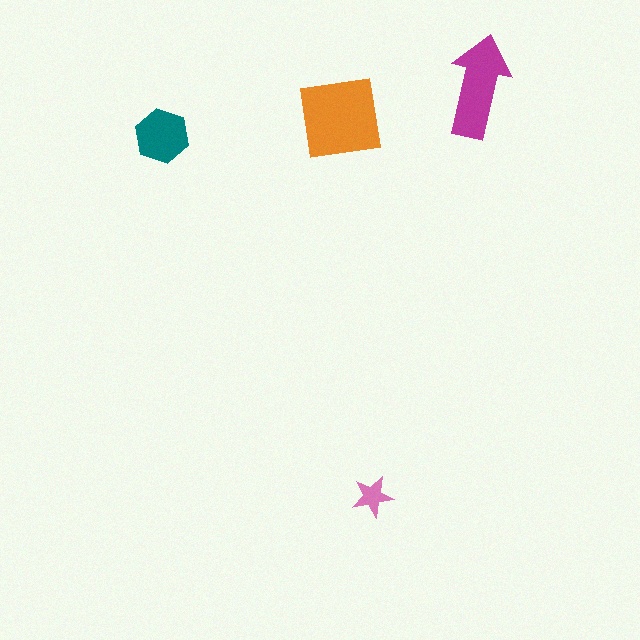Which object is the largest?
The orange square.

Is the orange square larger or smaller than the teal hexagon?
Larger.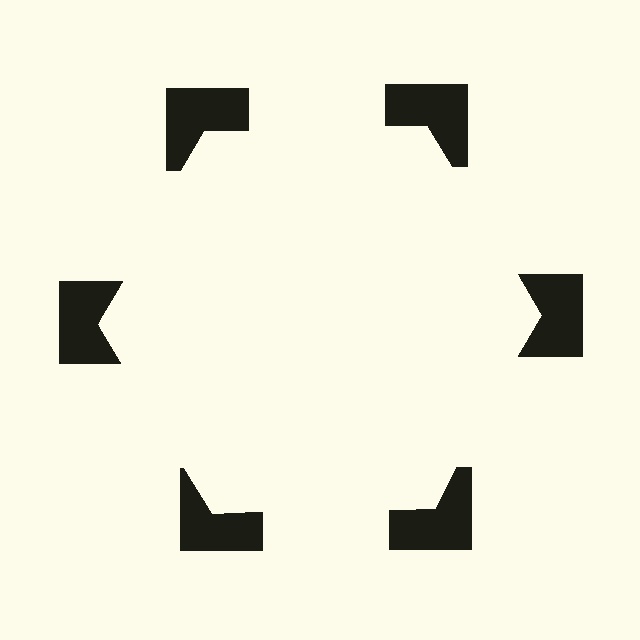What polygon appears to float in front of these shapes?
An illusory hexagon — its edges are inferred from the aligned wedge cuts in the notched squares, not physically drawn.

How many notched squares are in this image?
There are 6 — one at each vertex of the illusory hexagon.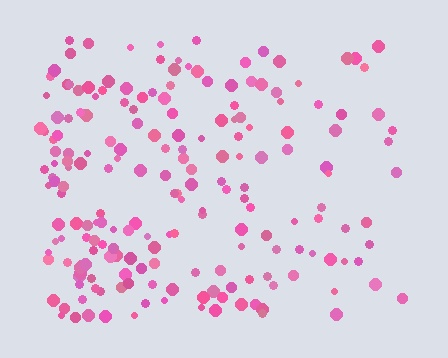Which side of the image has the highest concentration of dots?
The left.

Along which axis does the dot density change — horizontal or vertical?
Horizontal.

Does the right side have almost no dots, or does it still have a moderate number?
Still a moderate number, just noticeably fewer than the left.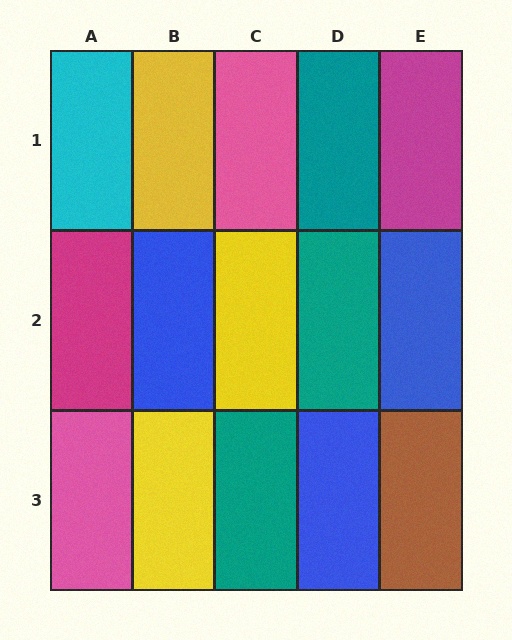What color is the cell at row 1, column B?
Yellow.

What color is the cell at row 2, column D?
Teal.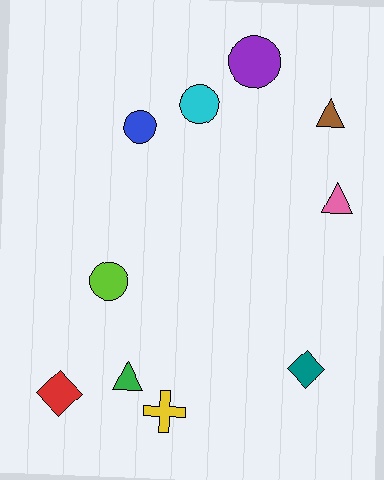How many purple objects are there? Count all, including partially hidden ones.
There is 1 purple object.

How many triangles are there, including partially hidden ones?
There are 3 triangles.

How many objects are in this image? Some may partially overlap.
There are 10 objects.